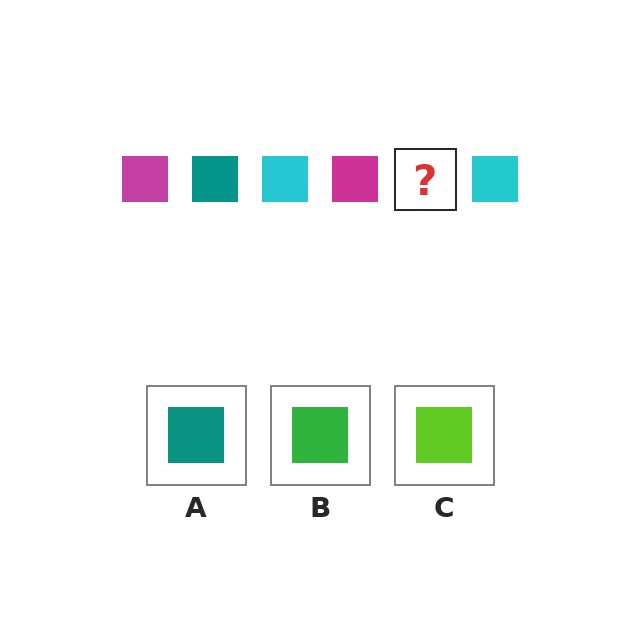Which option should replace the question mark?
Option A.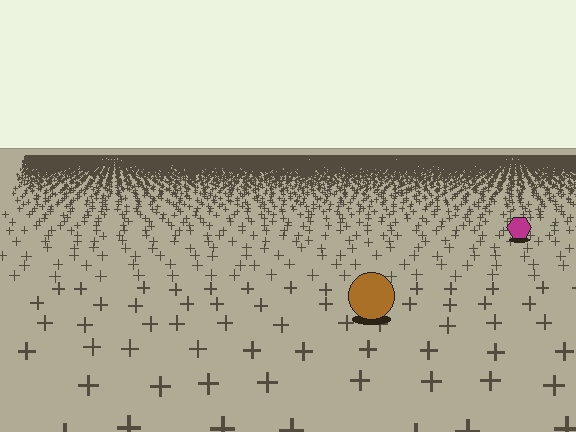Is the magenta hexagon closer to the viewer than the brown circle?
No. The brown circle is closer — you can tell from the texture gradient: the ground texture is coarser near it.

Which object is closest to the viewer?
The brown circle is closest. The texture marks near it are larger and more spread out.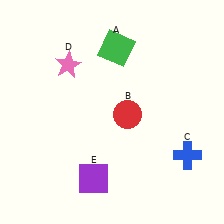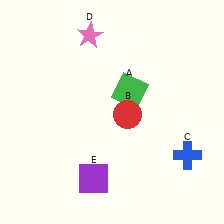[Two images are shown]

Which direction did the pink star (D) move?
The pink star (D) moved up.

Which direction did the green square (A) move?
The green square (A) moved down.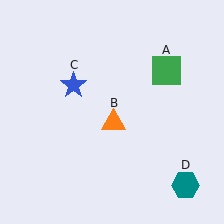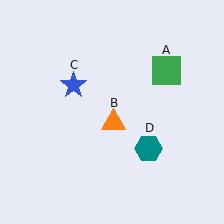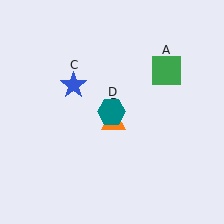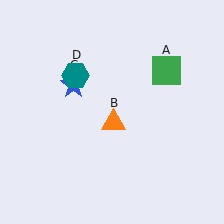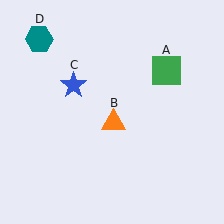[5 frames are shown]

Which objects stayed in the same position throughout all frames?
Green square (object A) and orange triangle (object B) and blue star (object C) remained stationary.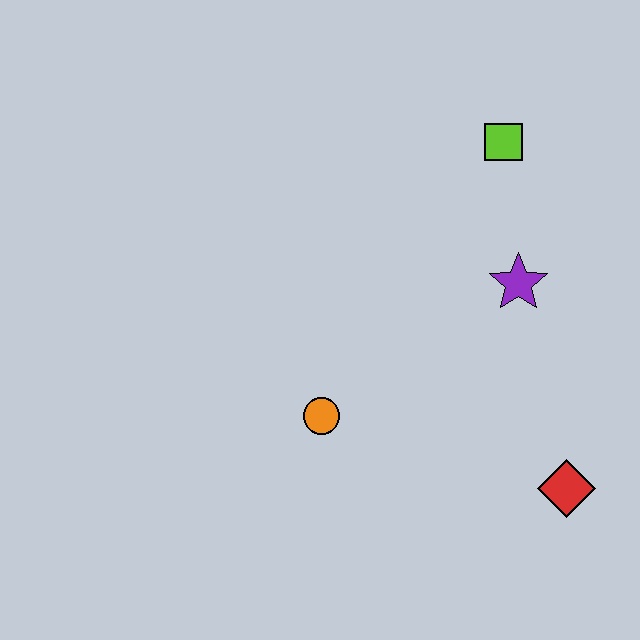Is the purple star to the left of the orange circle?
No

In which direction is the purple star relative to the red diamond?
The purple star is above the red diamond.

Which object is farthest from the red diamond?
The lime square is farthest from the red diamond.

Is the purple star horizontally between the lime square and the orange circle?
No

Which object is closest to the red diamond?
The purple star is closest to the red diamond.